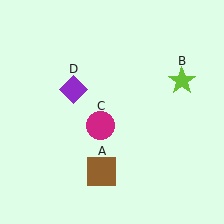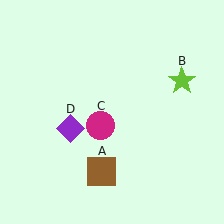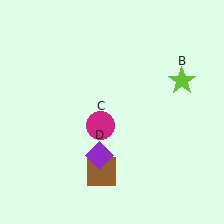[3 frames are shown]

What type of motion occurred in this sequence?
The purple diamond (object D) rotated counterclockwise around the center of the scene.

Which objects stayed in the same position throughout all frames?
Brown square (object A) and lime star (object B) and magenta circle (object C) remained stationary.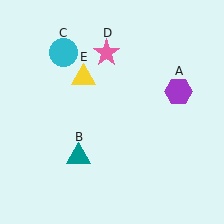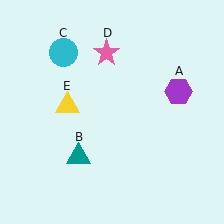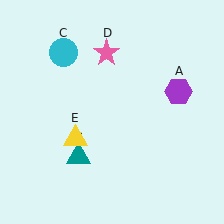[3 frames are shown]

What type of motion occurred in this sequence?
The yellow triangle (object E) rotated counterclockwise around the center of the scene.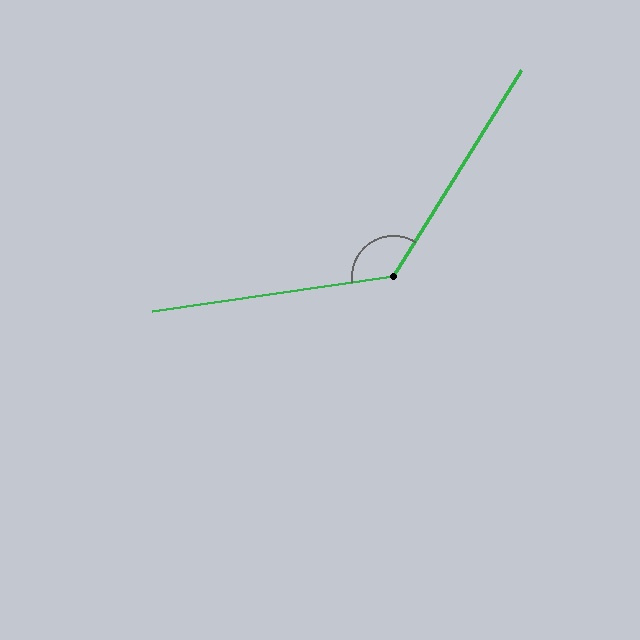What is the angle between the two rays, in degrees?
Approximately 130 degrees.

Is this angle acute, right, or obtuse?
It is obtuse.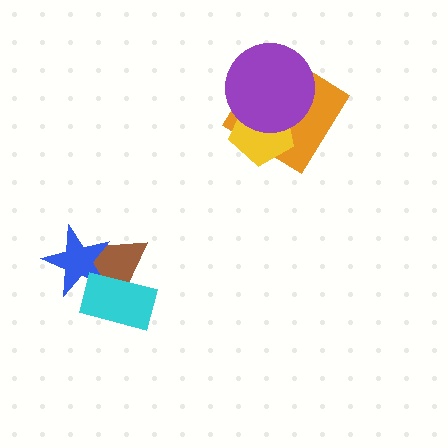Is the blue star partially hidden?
Yes, it is partially covered by another shape.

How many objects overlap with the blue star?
2 objects overlap with the blue star.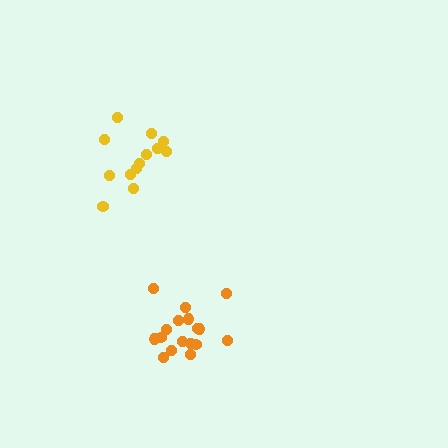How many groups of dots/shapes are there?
There are 2 groups.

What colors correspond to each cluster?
The clusters are colored: yellow, orange.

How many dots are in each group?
Group 1: 13 dots, Group 2: 17 dots (30 total).